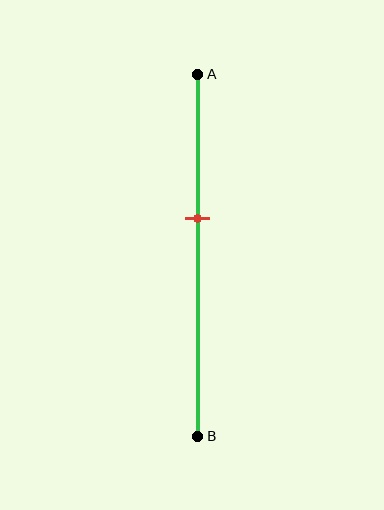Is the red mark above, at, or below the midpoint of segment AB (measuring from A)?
The red mark is above the midpoint of segment AB.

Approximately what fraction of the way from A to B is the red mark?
The red mark is approximately 40% of the way from A to B.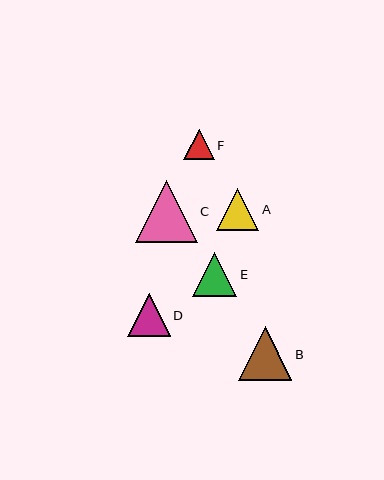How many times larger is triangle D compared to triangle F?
Triangle D is approximately 1.4 times the size of triangle F.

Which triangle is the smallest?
Triangle F is the smallest with a size of approximately 30 pixels.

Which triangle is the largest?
Triangle C is the largest with a size of approximately 62 pixels.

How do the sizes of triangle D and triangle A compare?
Triangle D and triangle A are approximately the same size.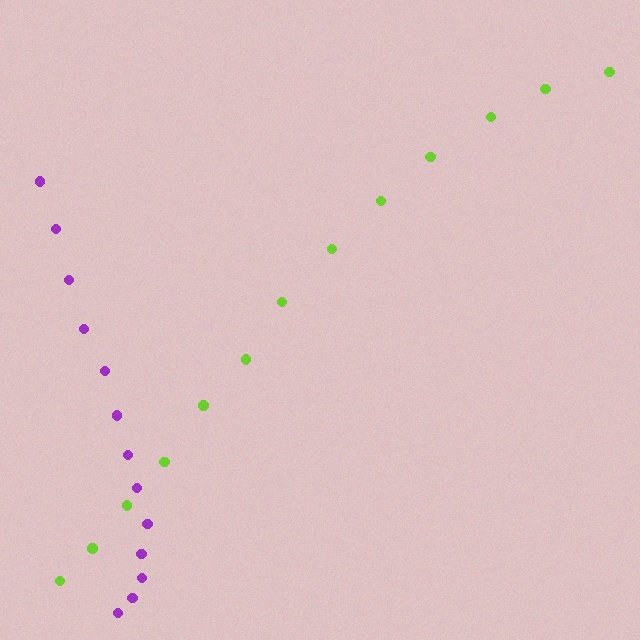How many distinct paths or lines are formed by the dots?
There are 2 distinct paths.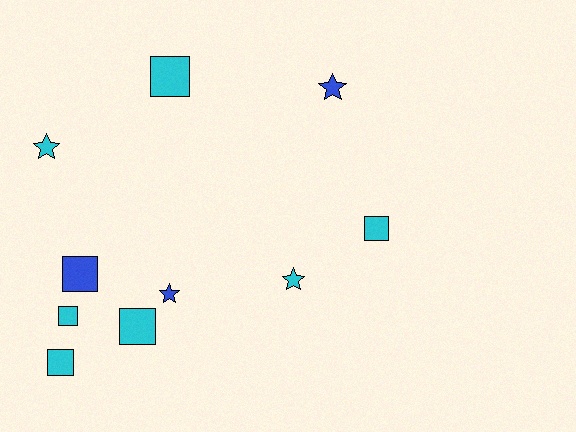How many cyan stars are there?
There are 2 cyan stars.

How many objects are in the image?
There are 10 objects.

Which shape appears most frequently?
Square, with 6 objects.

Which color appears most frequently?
Cyan, with 7 objects.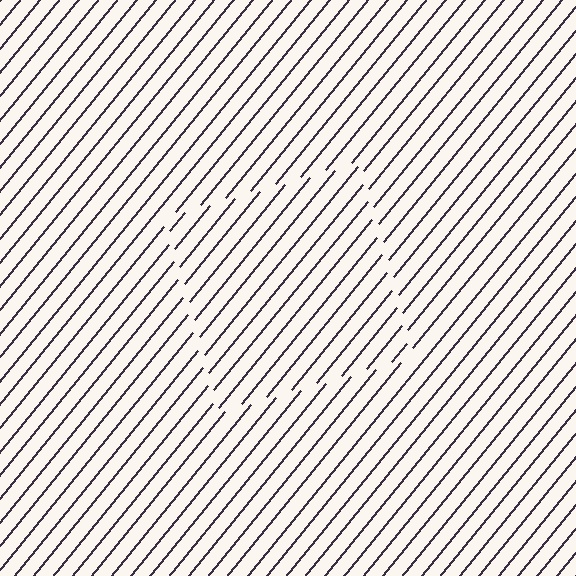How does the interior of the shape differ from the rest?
The interior of the shape contains the same grating, shifted by half a period — the contour is defined by the phase discontinuity where line-ends from the inner and outer gratings abut.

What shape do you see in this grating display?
An illusory square. The interior of the shape contains the same grating, shifted by half a period — the contour is defined by the phase discontinuity where line-ends from the inner and outer gratings abut.